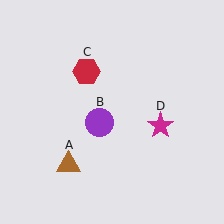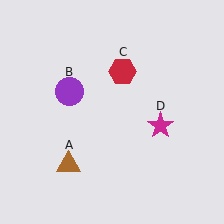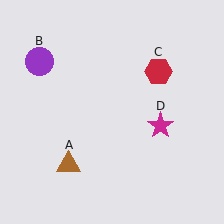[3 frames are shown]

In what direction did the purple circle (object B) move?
The purple circle (object B) moved up and to the left.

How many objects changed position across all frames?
2 objects changed position: purple circle (object B), red hexagon (object C).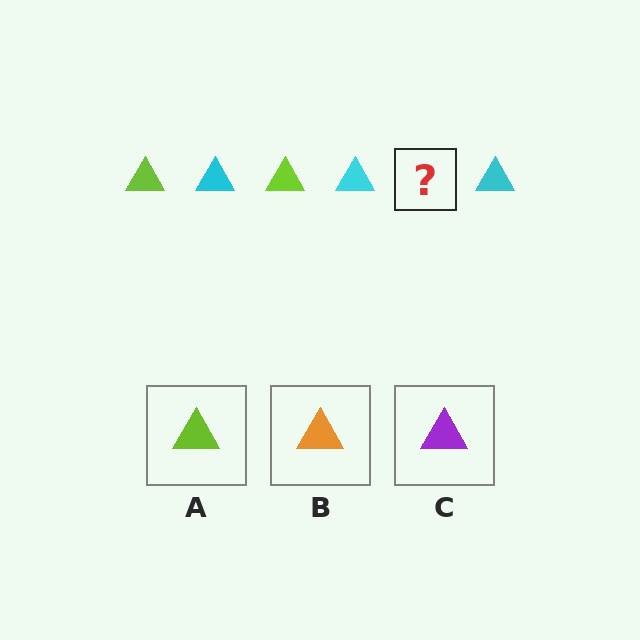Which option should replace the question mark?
Option A.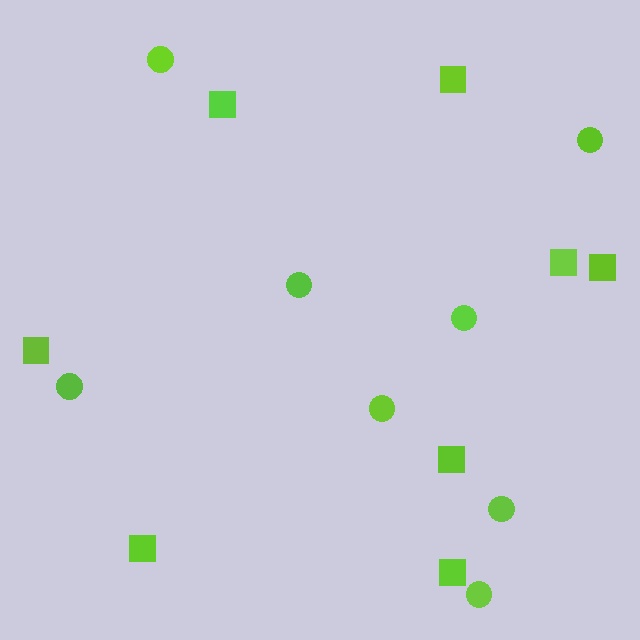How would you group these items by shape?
There are 2 groups: one group of circles (8) and one group of squares (8).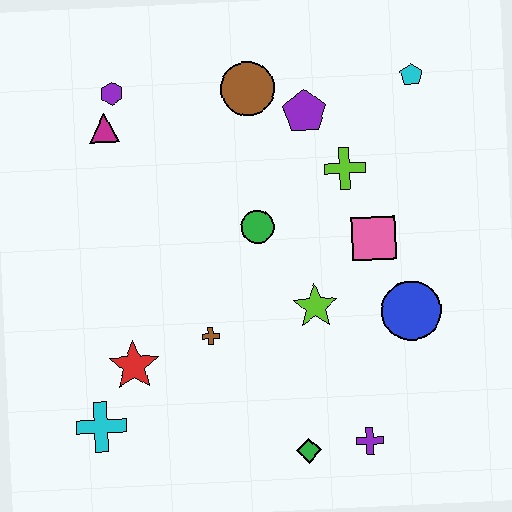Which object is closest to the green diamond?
The purple cross is closest to the green diamond.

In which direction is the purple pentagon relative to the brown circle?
The purple pentagon is to the right of the brown circle.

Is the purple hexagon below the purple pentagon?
No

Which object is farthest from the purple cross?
The purple hexagon is farthest from the purple cross.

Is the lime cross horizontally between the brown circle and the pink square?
Yes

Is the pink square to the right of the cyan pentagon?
No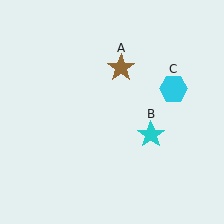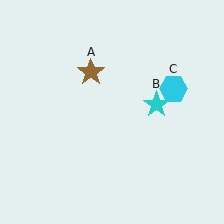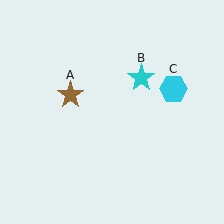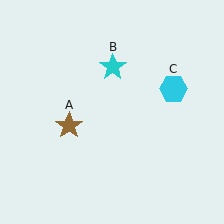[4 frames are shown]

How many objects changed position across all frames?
2 objects changed position: brown star (object A), cyan star (object B).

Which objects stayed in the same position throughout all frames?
Cyan hexagon (object C) remained stationary.